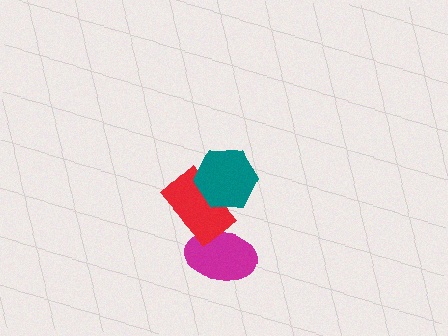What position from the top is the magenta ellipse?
The magenta ellipse is 3rd from the top.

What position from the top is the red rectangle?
The red rectangle is 2nd from the top.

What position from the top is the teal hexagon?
The teal hexagon is 1st from the top.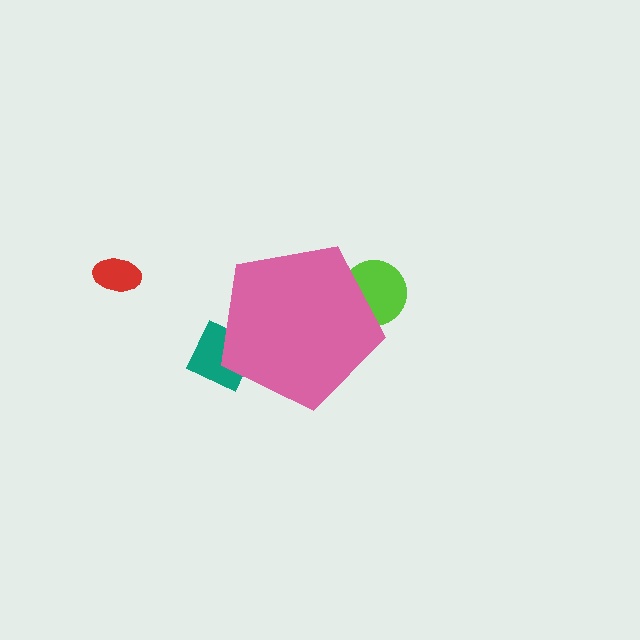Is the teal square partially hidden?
Yes, the teal square is partially hidden behind the pink pentagon.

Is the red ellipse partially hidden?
No, the red ellipse is fully visible.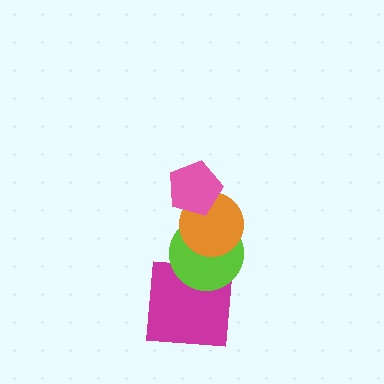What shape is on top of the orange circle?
The pink pentagon is on top of the orange circle.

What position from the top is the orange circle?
The orange circle is 2nd from the top.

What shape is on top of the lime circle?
The orange circle is on top of the lime circle.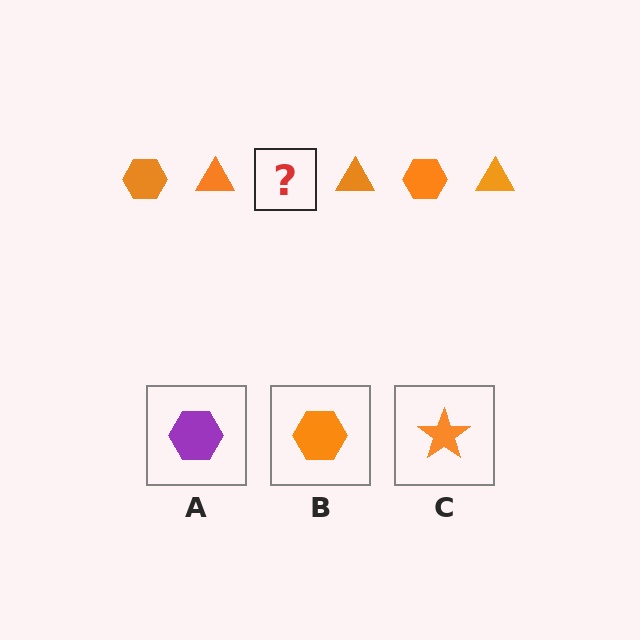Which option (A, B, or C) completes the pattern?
B.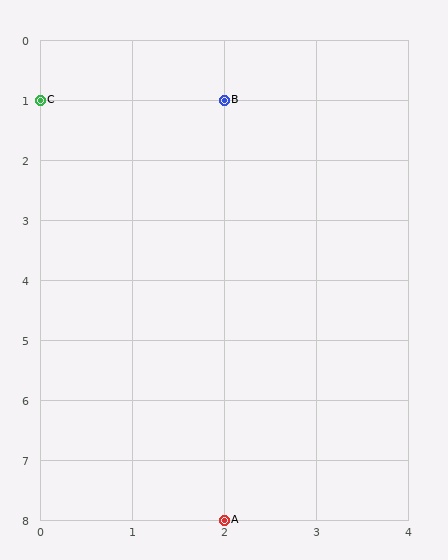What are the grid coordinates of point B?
Point B is at grid coordinates (2, 1).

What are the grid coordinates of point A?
Point A is at grid coordinates (2, 8).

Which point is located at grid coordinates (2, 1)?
Point B is at (2, 1).